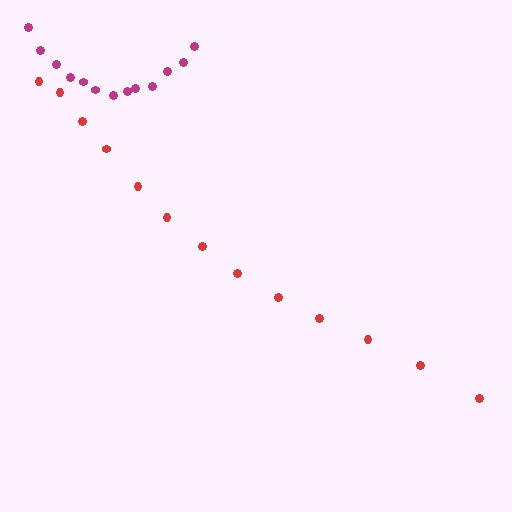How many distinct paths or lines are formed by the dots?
There are 2 distinct paths.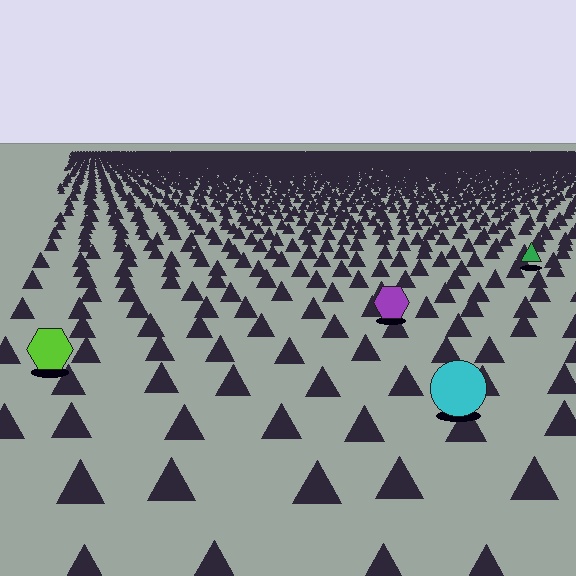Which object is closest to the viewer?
The cyan circle is closest. The texture marks near it are larger and more spread out.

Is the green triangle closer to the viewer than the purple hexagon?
No. The purple hexagon is closer — you can tell from the texture gradient: the ground texture is coarser near it.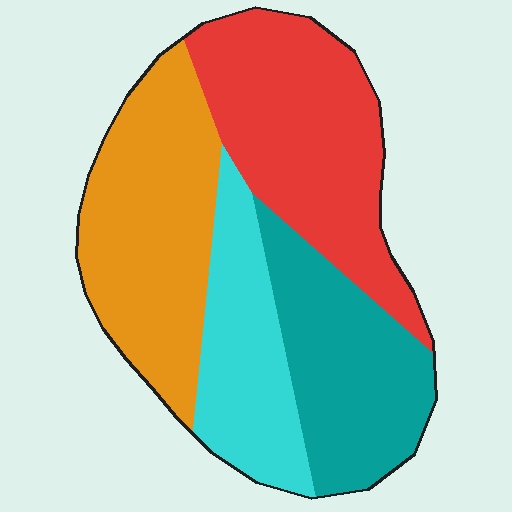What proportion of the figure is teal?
Teal takes up between a sixth and a third of the figure.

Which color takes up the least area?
Cyan, at roughly 20%.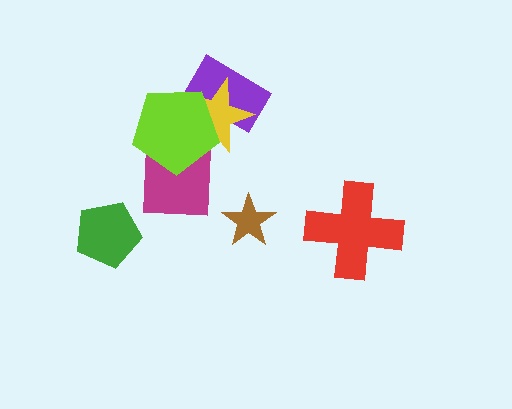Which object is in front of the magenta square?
The lime pentagon is in front of the magenta square.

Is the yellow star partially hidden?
Yes, it is partially covered by another shape.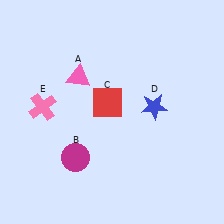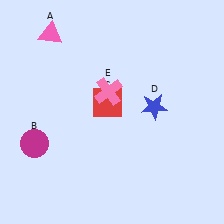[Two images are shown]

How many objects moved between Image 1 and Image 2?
3 objects moved between the two images.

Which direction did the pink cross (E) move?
The pink cross (E) moved right.